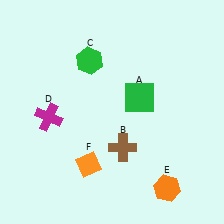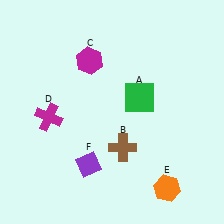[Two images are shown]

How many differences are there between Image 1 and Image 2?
There are 2 differences between the two images.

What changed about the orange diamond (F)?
In Image 1, F is orange. In Image 2, it changed to purple.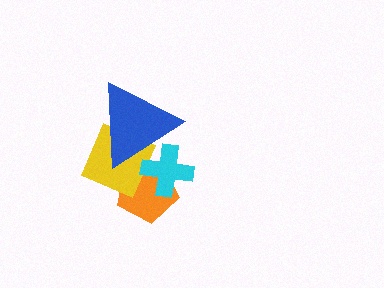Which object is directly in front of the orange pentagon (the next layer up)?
The yellow diamond is directly in front of the orange pentagon.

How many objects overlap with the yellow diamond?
3 objects overlap with the yellow diamond.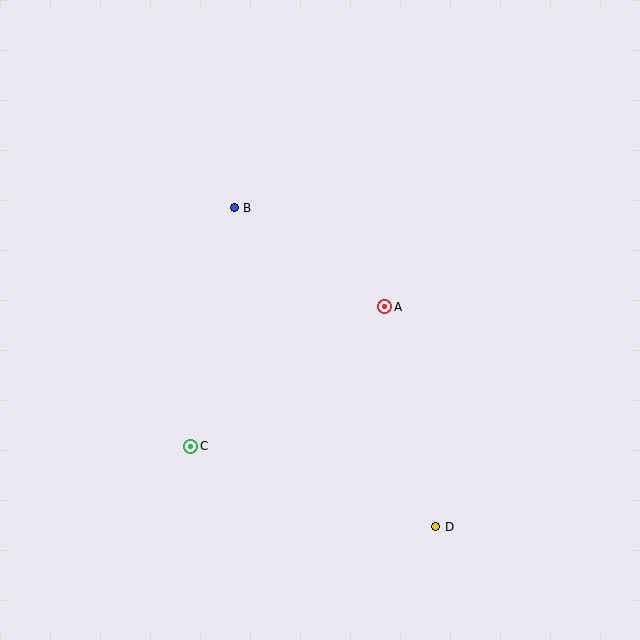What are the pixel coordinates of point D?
Point D is at (436, 527).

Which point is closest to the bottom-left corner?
Point C is closest to the bottom-left corner.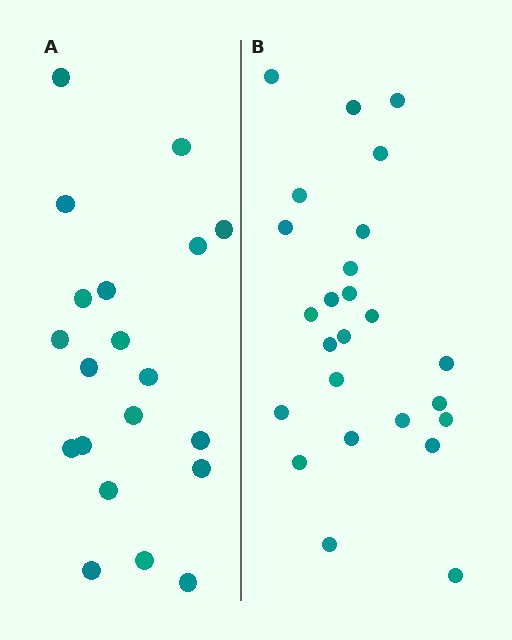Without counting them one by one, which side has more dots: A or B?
Region B (the right region) has more dots.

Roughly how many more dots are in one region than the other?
Region B has about 5 more dots than region A.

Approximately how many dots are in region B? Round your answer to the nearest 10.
About 20 dots. (The exact count is 25, which rounds to 20.)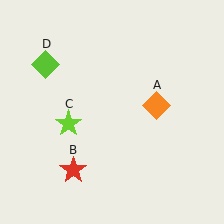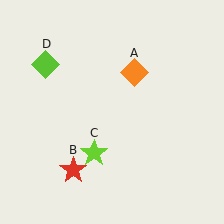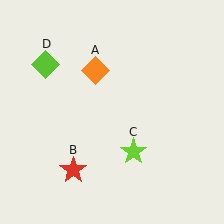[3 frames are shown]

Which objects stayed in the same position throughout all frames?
Red star (object B) and lime diamond (object D) remained stationary.